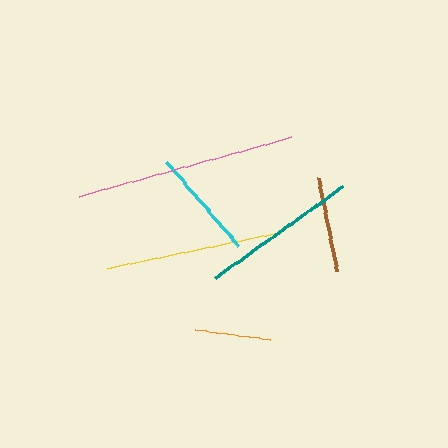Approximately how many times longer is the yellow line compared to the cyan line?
The yellow line is approximately 1.5 times the length of the cyan line.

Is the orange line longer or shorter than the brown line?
The brown line is longer than the orange line.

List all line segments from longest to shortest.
From longest to shortest: pink, yellow, teal, cyan, brown, orange.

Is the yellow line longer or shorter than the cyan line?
The yellow line is longer than the cyan line.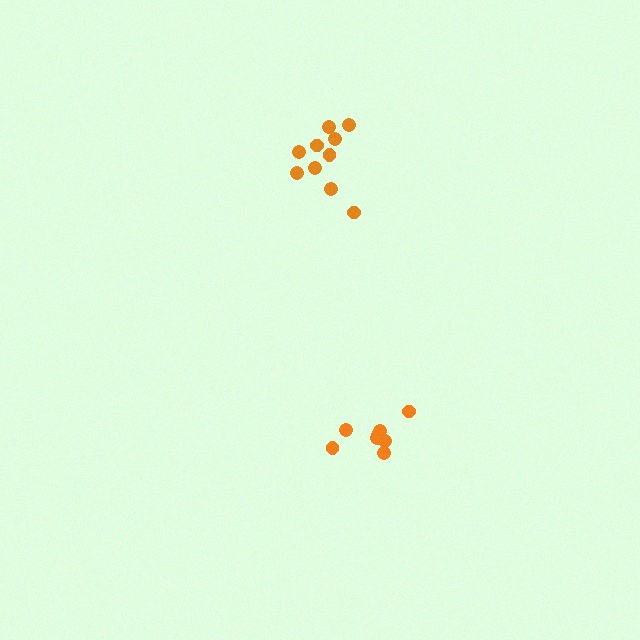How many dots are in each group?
Group 1: 10 dots, Group 2: 9 dots (19 total).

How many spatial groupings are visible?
There are 2 spatial groupings.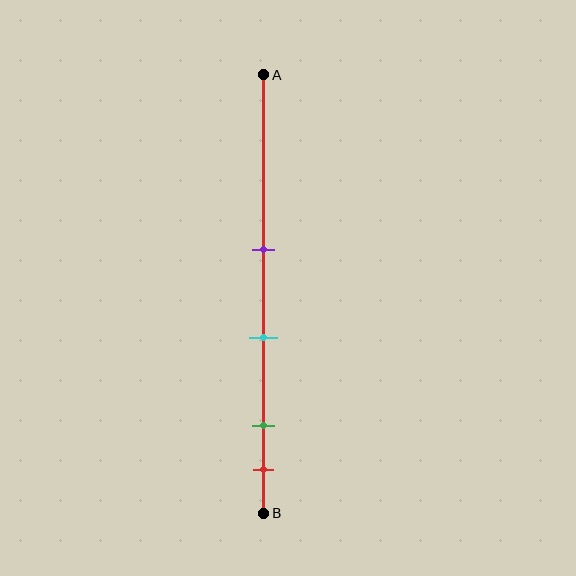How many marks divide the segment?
There are 4 marks dividing the segment.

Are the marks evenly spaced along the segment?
No, the marks are not evenly spaced.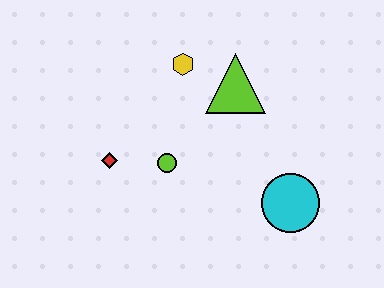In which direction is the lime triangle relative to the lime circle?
The lime triangle is above the lime circle.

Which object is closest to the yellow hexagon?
The lime triangle is closest to the yellow hexagon.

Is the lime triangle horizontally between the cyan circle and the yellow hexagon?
Yes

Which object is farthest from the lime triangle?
The red diamond is farthest from the lime triangle.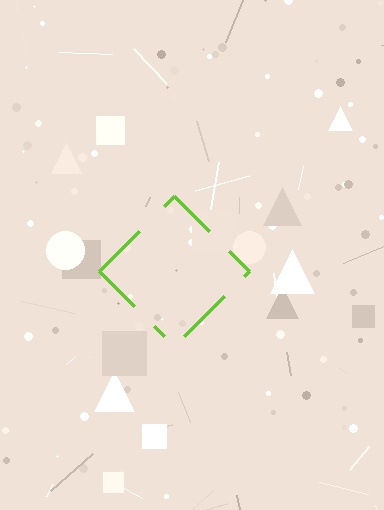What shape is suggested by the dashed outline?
The dashed outline suggests a diamond.